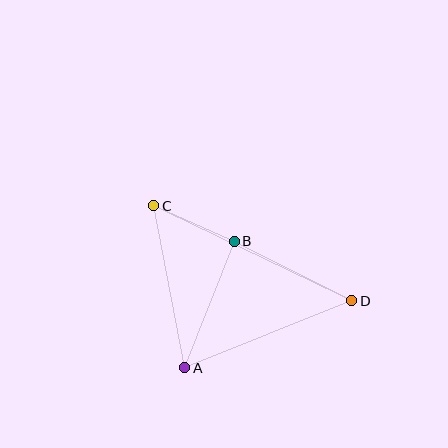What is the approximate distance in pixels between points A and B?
The distance between A and B is approximately 136 pixels.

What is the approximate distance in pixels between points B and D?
The distance between B and D is approximately 131 pixels.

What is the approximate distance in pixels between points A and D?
The distance between A and D is approximately 180 pixels.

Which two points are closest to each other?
Points B and C are closest to each other.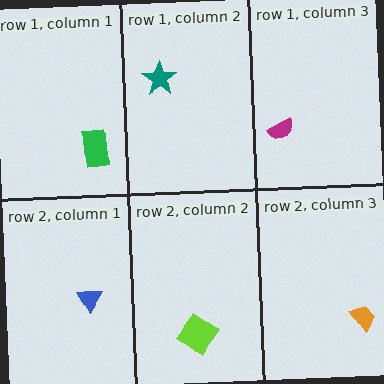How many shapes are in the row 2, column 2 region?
1.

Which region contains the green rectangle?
The row 1, column 1 region.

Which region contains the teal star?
The row 1, column 2 region.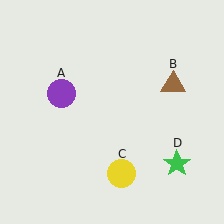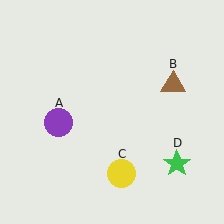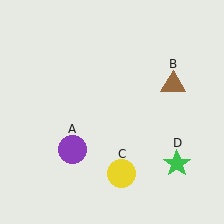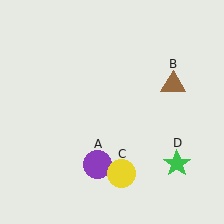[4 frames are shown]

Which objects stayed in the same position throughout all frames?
Brown triangle (object B) and yellow circle (object C) and green star (object D) remained stationary.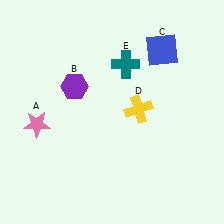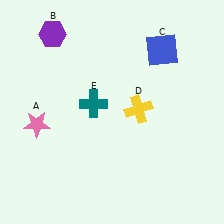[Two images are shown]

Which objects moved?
The objects that moved are: the purple hexagon (B), the teal cross (E).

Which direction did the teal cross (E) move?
The teal cross (E) moved down.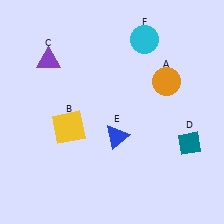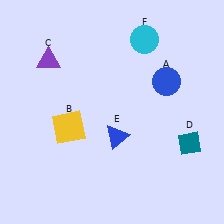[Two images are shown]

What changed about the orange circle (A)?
In Image 1, A is orange. In Image 2, it changed to blue.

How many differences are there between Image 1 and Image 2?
There is 1 difference between the two images.